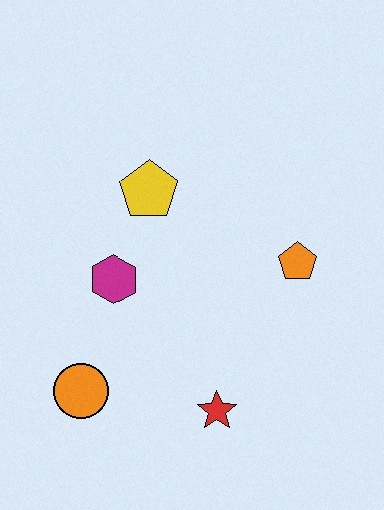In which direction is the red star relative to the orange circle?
The red star is to the right of the orange circle.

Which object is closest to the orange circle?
The magenta hexagon is closest to the orange circle.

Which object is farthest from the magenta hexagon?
The orange pentagon is farthest from the magenta hexagon.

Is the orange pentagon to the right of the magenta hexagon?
Yes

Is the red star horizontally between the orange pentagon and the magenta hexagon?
Yes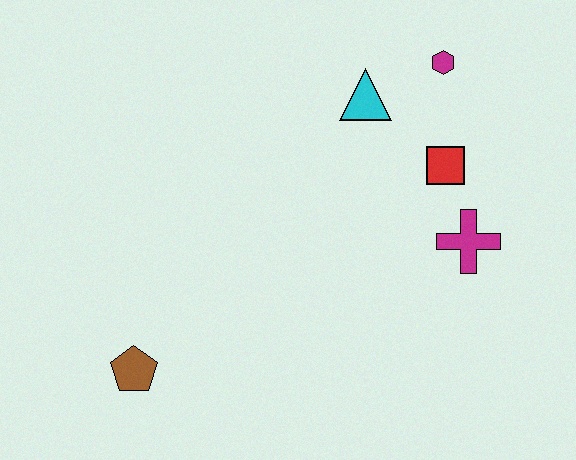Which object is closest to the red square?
The magenta cross is closest to the red square.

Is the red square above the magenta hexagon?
No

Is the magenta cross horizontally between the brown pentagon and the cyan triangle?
No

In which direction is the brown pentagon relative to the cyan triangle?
The brown pentagon is below the cyan triangle.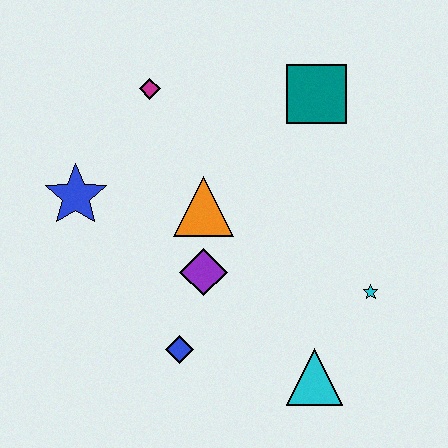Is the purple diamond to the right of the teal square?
No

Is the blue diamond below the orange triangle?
Yes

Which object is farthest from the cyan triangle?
The magenta diamond is farthest from the cyan triangle.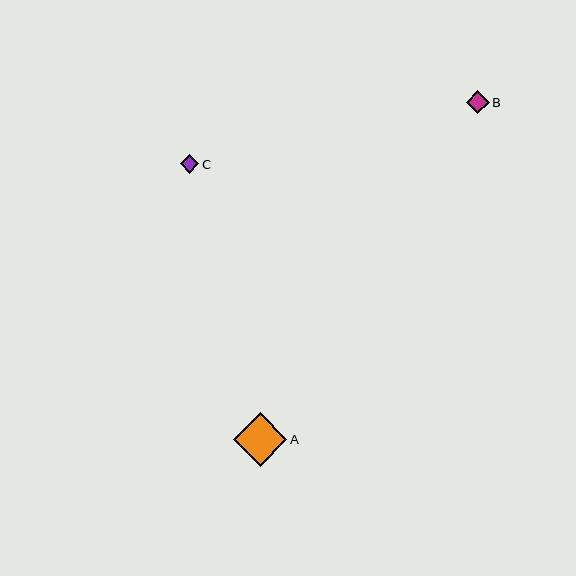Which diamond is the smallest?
Diamond C is the smallest with a size of approximately 18 pixels.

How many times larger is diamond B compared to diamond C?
Diamond B is approximately 1.2 times the size of diamond C.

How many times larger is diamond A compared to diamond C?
Diamond A is approximately 2.9 times the size of diamond C.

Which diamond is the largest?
Diamond A is the largest with a size of approximately 53 pixels.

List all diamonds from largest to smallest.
From largest to smallest: A, B, C.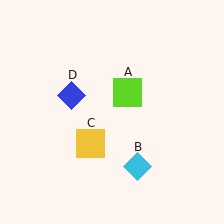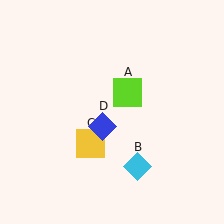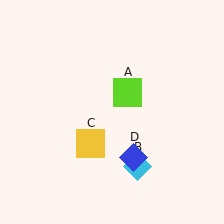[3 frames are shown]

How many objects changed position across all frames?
1 object changed position: blue diamond (object D).